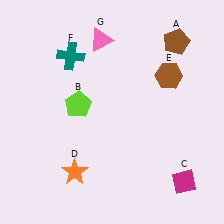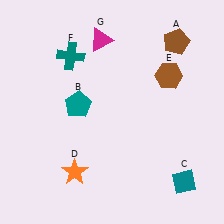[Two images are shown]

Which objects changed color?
B changed from lime to teal. C changed from magenta to teal. G changed from pink to magenta.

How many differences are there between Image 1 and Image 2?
There are 3 differences between the two images.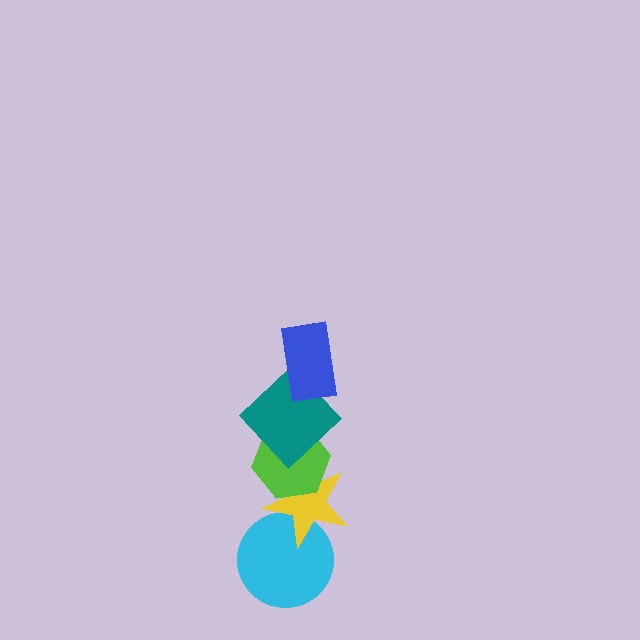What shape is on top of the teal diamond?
The blue rectangle is on top of the teal diamond.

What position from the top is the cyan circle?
The cyan circle is 5th from the top.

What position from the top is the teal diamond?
The teal diamond is 2nd from the top.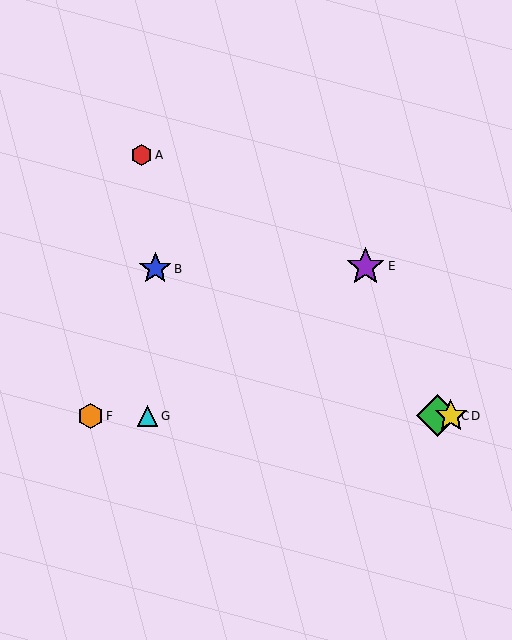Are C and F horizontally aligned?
Yes, both are at y≈416.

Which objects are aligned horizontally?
Objects C, D, F, G are aligned horizontally.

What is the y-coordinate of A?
Object A is at y≈155.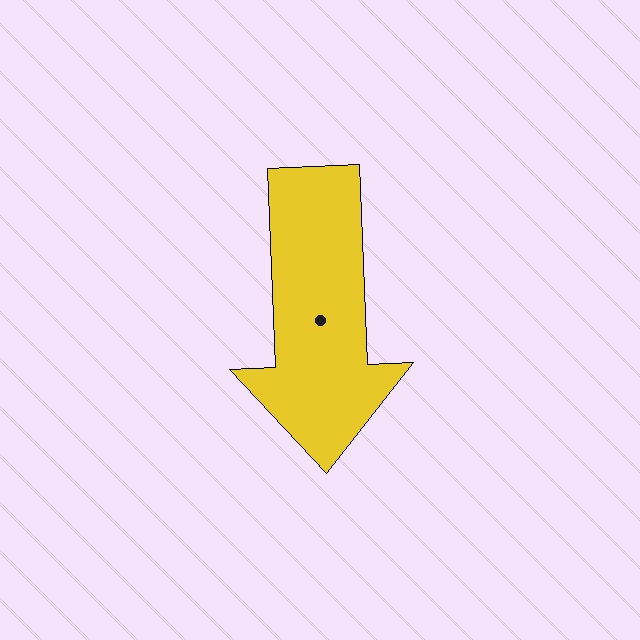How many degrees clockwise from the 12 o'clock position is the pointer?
Approximately 178 degrees.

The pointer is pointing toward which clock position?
Roughly 6 o'clock.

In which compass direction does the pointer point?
South.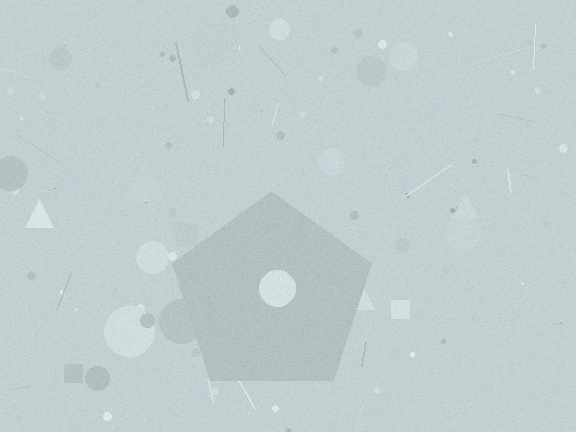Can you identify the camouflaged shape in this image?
The camouflaged shape is a pentagon.